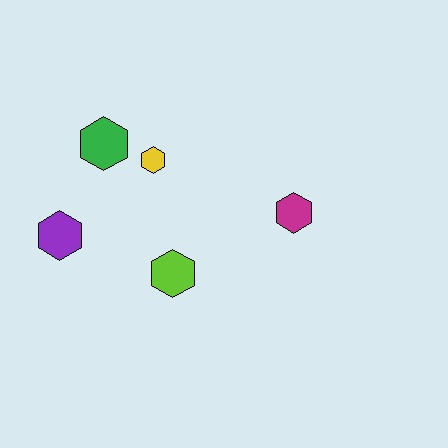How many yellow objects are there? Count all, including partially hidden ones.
There is 1 yellow object.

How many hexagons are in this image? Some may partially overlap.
There are 5 hexagons.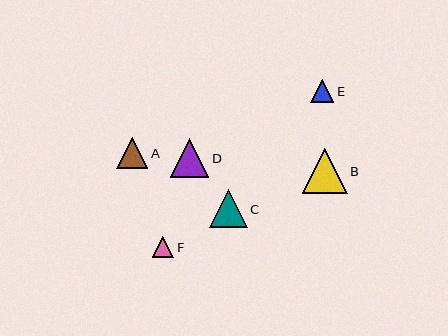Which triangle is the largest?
Triangle B is the largest with a size of approximately 45 pixels.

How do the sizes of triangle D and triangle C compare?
Triangle D and triangle C are approximately the same size.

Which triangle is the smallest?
Triangle F is the smallest with a size of approximately 22 pixels.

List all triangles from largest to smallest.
From largest to smallest: B, D, C, A, E, F.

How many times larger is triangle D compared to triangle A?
Triangle D is approximately 1.2 times the size of triangle A.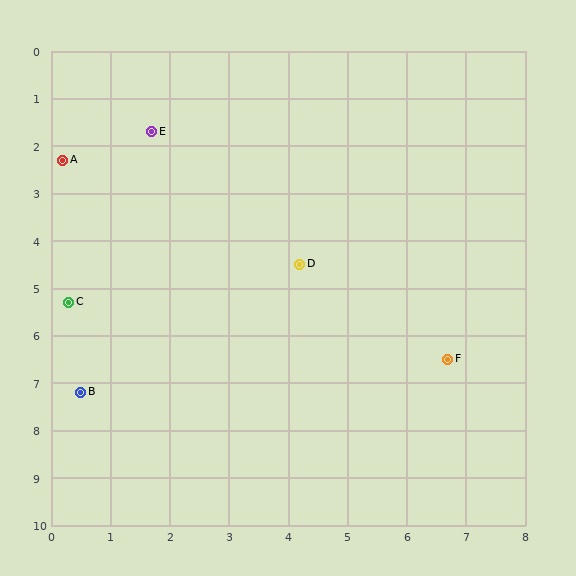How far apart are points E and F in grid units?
Points E and F are about 6.9 grid units apart.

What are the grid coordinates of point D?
Point D is at approximately (4.2, 4.5).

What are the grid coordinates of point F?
Point F is at approximately (6.7, 6.5).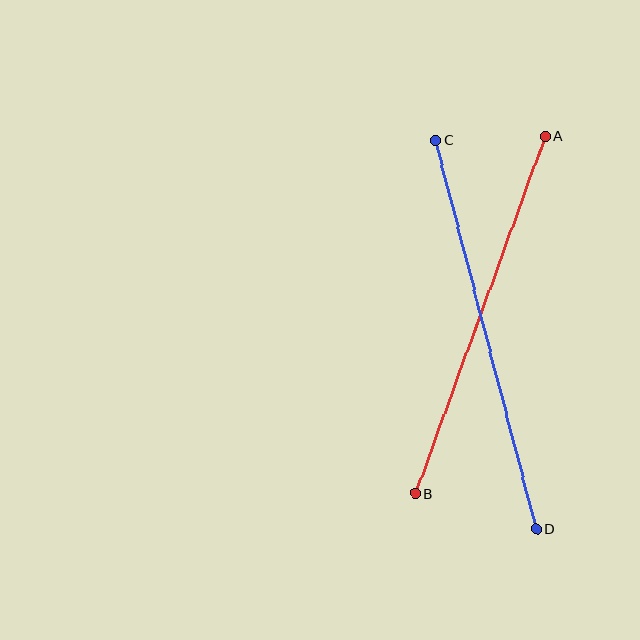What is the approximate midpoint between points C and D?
The midpoint is at approximately (486, 334) pixels.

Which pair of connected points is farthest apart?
Points C and D are farthest apart.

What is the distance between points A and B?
The distance is approximately 380 pixels.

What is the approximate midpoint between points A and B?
The midpoint is at approximately (480, 315) pixels.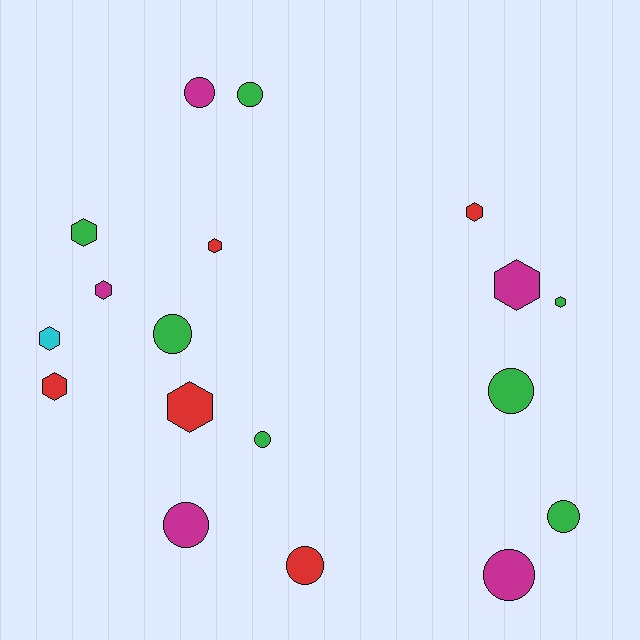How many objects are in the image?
There are 18 objects.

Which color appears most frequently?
Green, with 7 objects.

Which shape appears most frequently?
Circle, with 9 objects.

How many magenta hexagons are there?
There are 2 magenta hexagons.